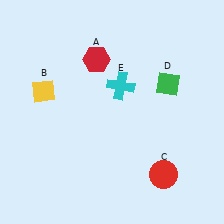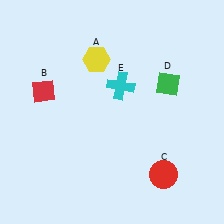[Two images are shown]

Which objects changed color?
A changed from red to yellow. B changed from yellow to red.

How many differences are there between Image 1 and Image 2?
There are 2 differences between the two images.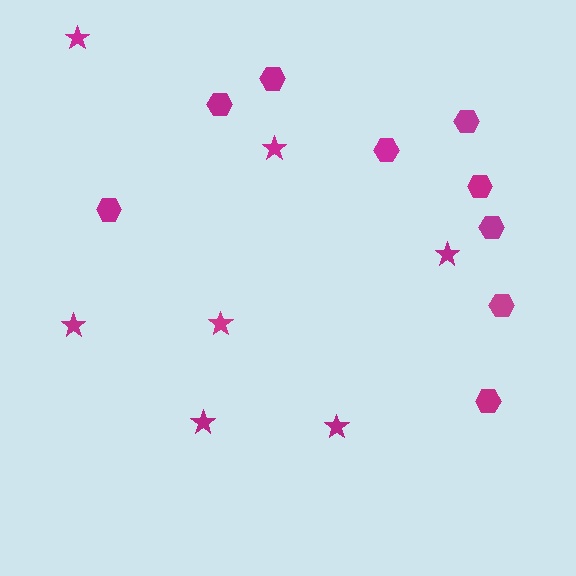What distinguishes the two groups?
There are 2 groups: one group of stars (7) and one group of hexagons (9).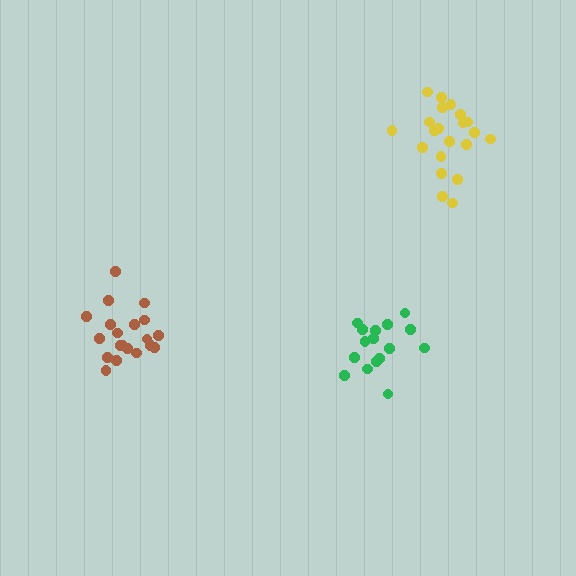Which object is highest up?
The yellow cluster is topmost.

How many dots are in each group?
Group 1: 16 dots, Group 2: 20 dots, Group 3: 21 dots (57 total).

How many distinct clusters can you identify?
There are 3 distinct clusters.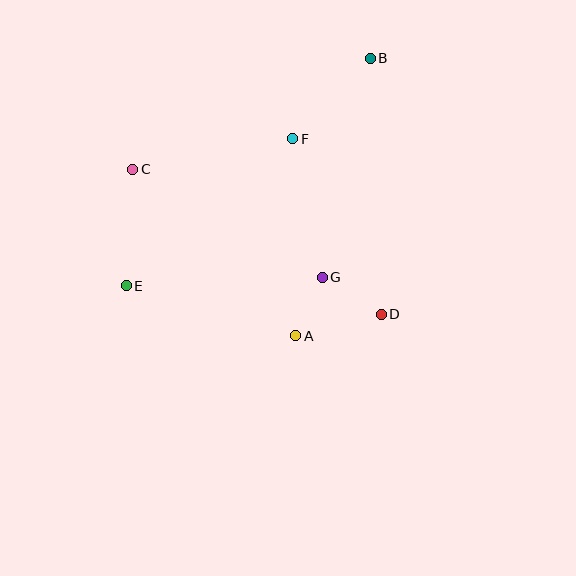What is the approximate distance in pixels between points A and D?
The distance between A and D is approximately 88 pixels.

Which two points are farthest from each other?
Points B and E are farthest from each other.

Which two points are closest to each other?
Points A and G are closest to each other.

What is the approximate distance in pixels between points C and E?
The distance between C and E is approximately 116 pixels.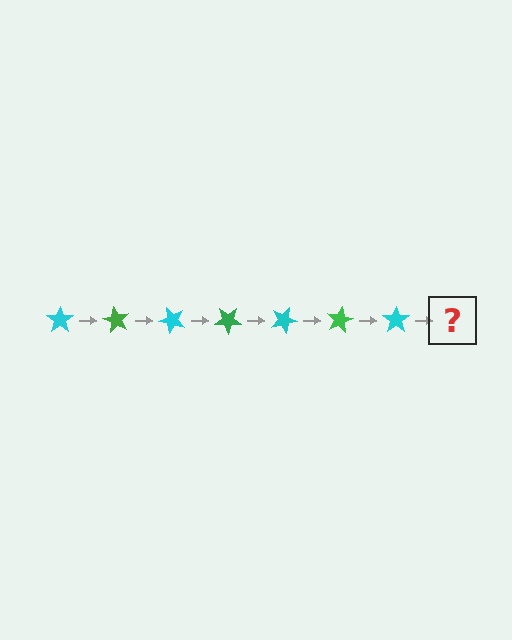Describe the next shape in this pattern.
It should be a green star, rotated 420 degrees from the start.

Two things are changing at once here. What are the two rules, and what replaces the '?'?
The two rules are that it rotates 60 degrees each step and the color cycles through cyan and green. The '?' should be a green star, rotated 420 degrees from the start.